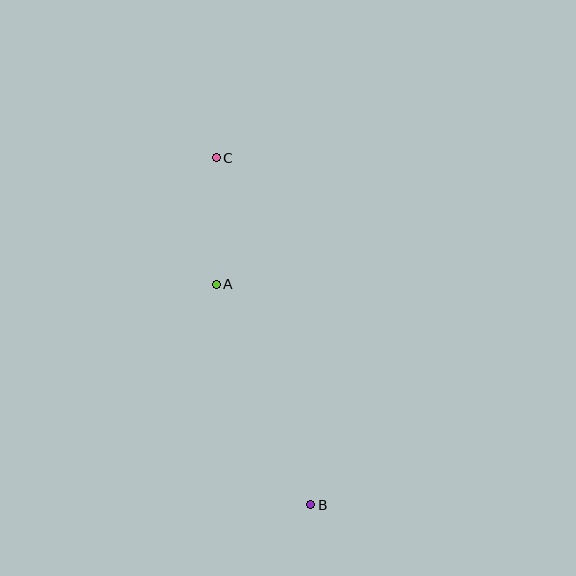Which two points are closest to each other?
Points A and C are closest to each other.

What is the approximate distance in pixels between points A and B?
The distance between A and B is approximately 240 pixels.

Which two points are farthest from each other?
Points B and C are farthest from each other.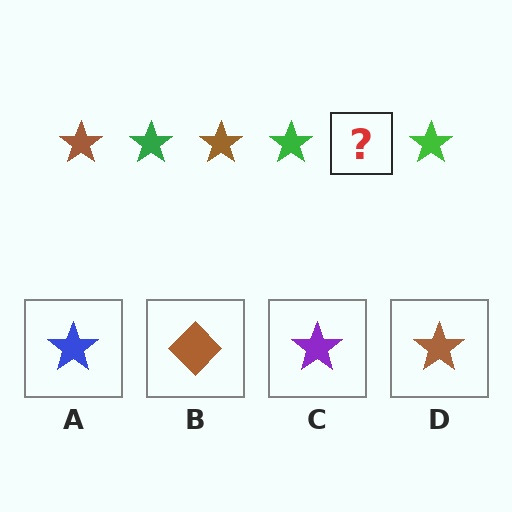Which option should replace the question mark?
Option D.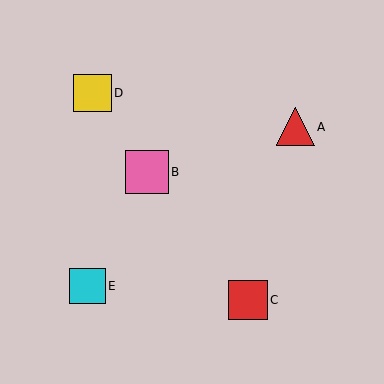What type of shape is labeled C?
Shape C is a red square.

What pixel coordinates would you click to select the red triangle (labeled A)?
Click at (295, 127) to select the red triangle A.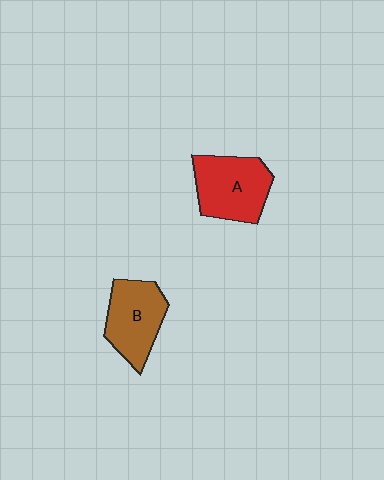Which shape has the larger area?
Shape A (red).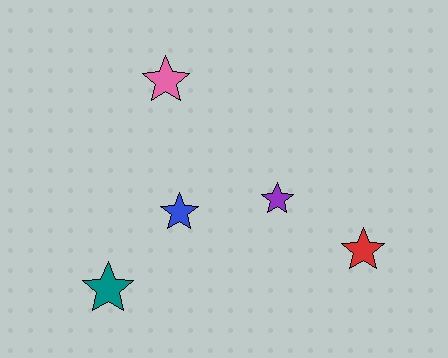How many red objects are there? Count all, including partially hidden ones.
There is 1 red object.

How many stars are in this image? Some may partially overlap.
There are 5 stars.